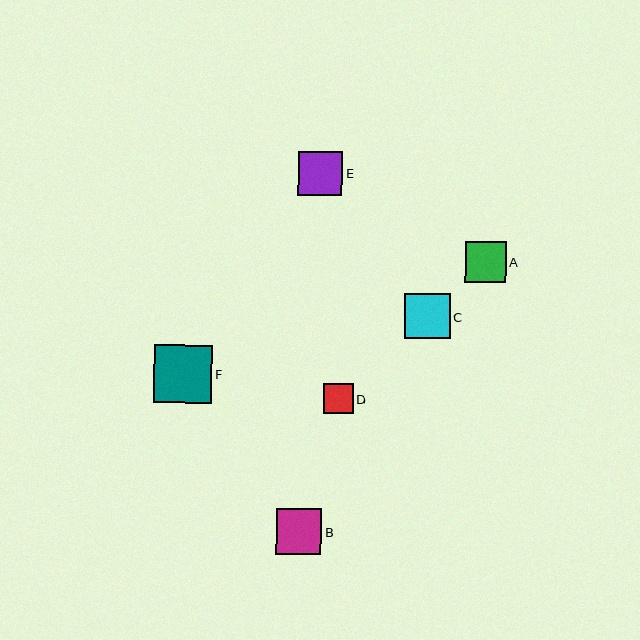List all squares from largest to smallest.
From largest to smallest: F, B, C, E, A, D.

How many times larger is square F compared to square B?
Square F is approximately 1.3 times the size of square B.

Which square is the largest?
Square F is the largest with a size of approximately 58 pixels.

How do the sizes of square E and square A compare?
Square E and square A are approximately the same size.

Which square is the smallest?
Square D is the smallest with a size of approximately 30 pixels.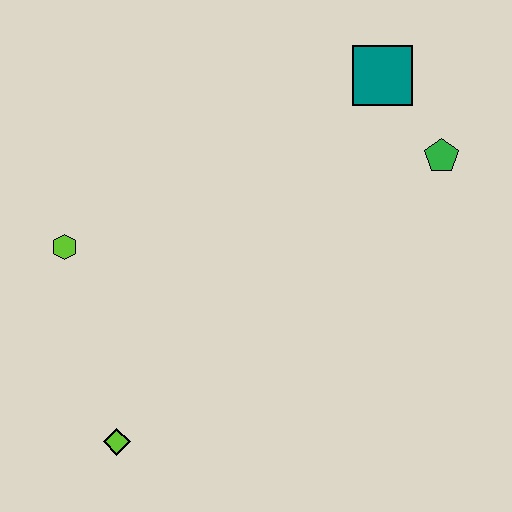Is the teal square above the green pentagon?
Yes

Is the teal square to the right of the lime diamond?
Yes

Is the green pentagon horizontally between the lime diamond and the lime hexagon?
No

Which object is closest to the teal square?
The green pentagon is closest to the teal square.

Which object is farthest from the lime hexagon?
The green pentagon is farthest from the lime hexagon.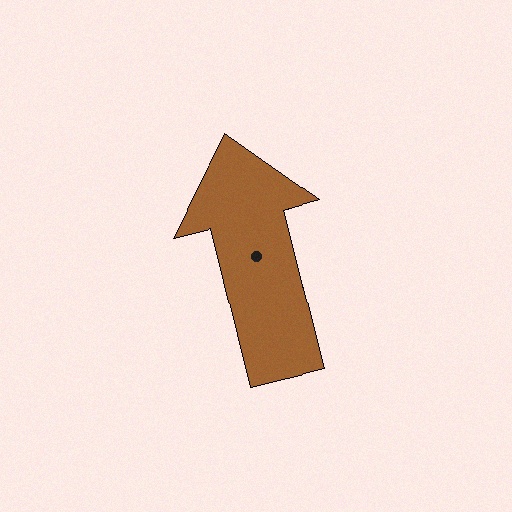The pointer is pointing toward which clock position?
Roughly 12 o'clock.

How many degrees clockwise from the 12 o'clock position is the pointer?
Approximately 346 degrees.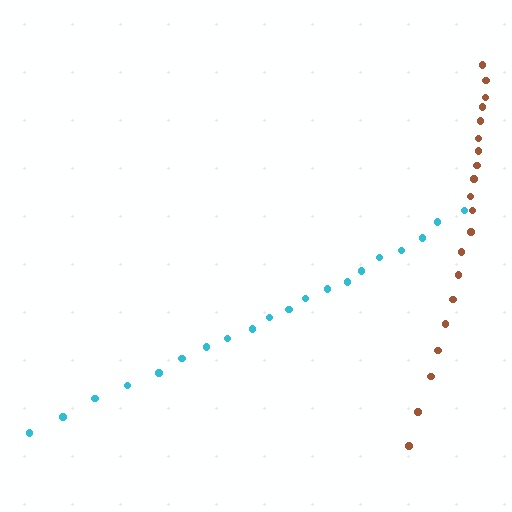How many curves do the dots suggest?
There are 2 distinct paths.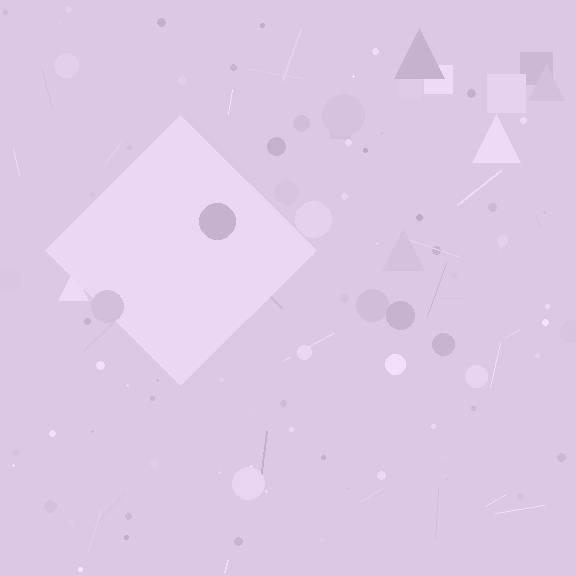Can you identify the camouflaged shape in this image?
The camouflaged shape is a diamond.